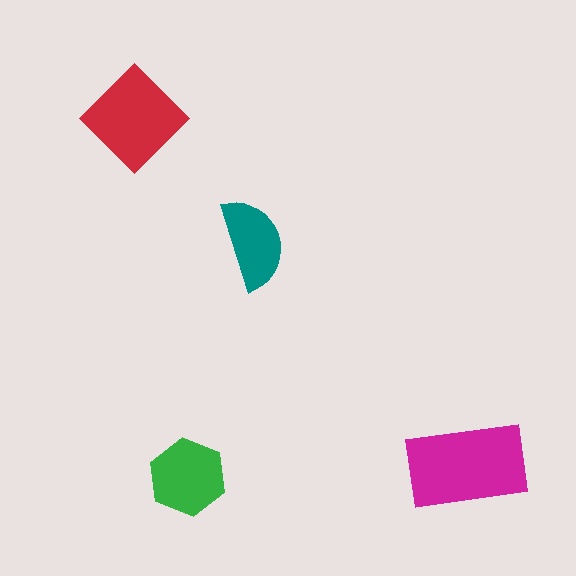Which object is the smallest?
The teal semicircle.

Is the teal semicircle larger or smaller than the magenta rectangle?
Smaller.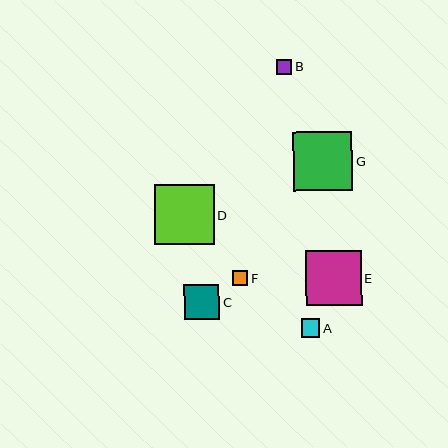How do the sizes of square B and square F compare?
Square B and square F are approximately the same size.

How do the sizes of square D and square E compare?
Square D and square E are approximately the same size.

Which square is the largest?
Square D is the largest with a size of approximately 60 pixels.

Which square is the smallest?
Square F is the smallest with a size of approximately 15 pixels.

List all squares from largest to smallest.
From largest to smallest: D, G, E, C, A, B, F.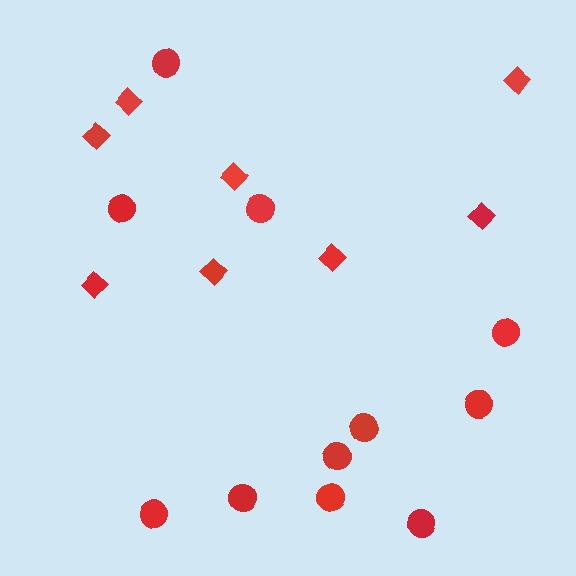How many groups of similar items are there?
There are 2 groups: one group of diamonds (8) and one group of circles (11).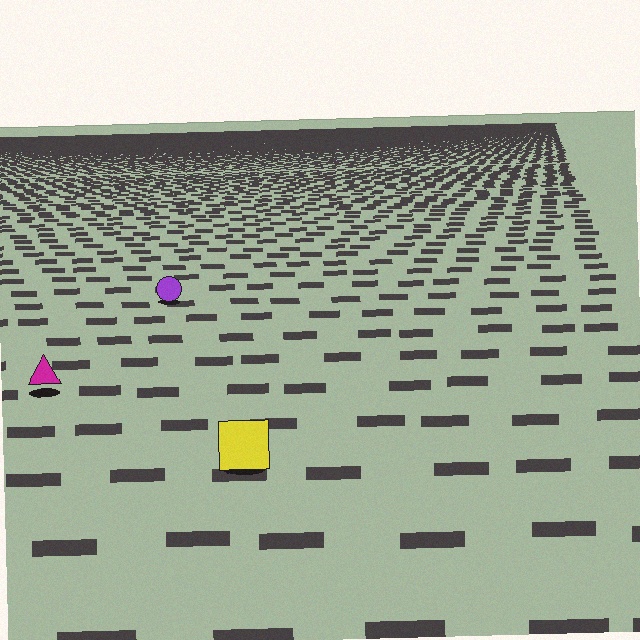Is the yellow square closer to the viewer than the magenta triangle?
Yes. The yellow square is closer — you can tell from the texture gradient: the ground texture is coarser near it.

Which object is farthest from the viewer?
The purple circle is farthest from the viewer. It appears smaller and the ground texture around it is denser.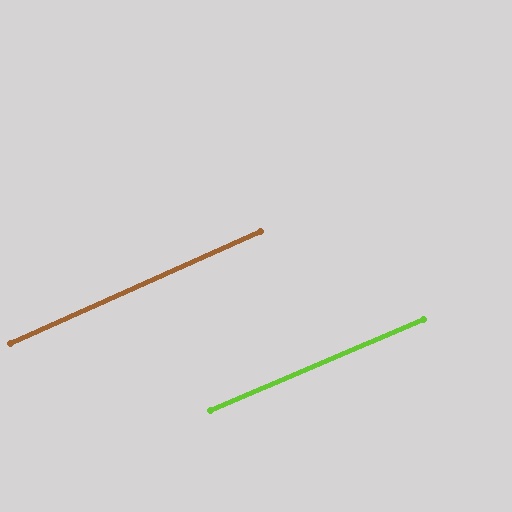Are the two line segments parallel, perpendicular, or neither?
Parallel — their directions differ by only 0.8°.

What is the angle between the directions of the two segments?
Approximately 1 degree.